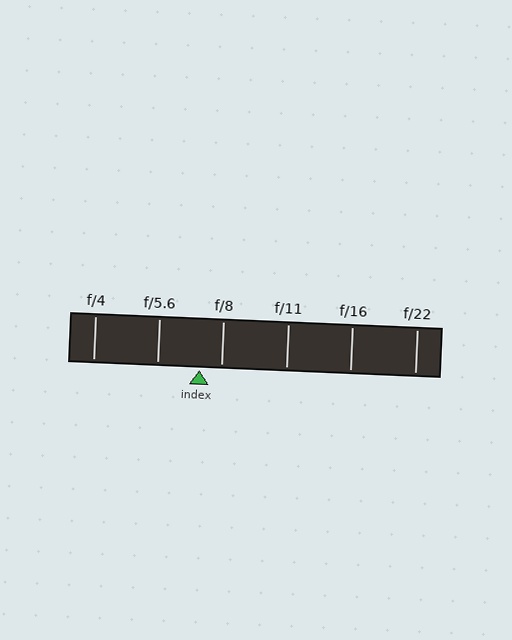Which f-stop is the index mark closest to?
The index mark is closest to f/8.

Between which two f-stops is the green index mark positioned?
The index mark is between f/5.6 and f/8.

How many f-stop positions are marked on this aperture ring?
There are 6 f-stop positions marked.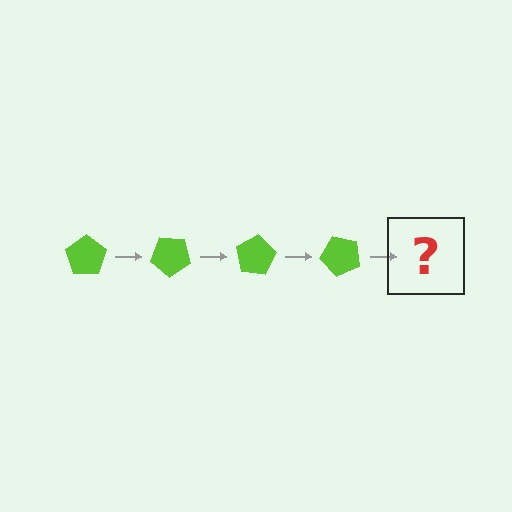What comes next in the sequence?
The next element should be a lime pentagon rotated 160 degrees.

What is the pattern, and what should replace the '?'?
The pattern is that the pentagon rotates 40 degrees each step. The '?' should be a lime pentagon rotated 160 degrees.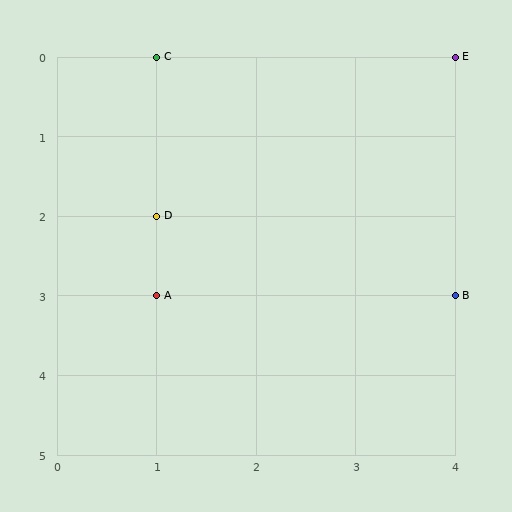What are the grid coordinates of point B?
Point B is at grid coordinates (4, 3).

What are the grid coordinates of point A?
Point A is at grid coordinates (1, 3).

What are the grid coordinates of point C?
Point C is at grid coordinates (1, 0).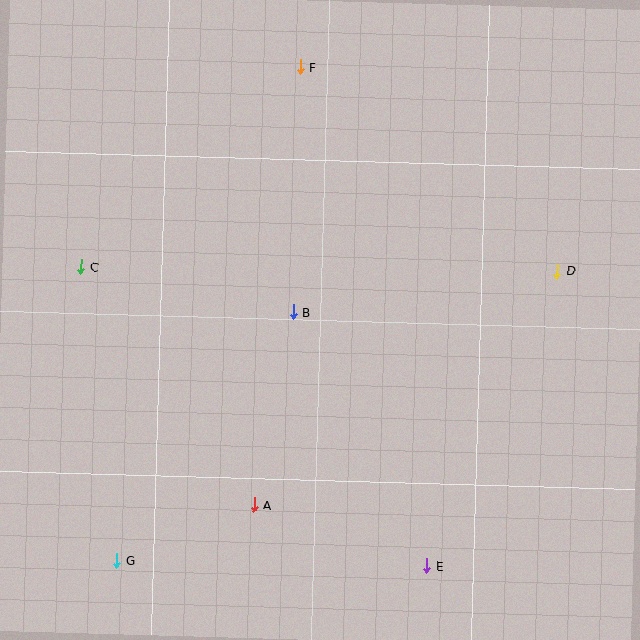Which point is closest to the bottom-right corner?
Point E is closest to the bottom-right corner.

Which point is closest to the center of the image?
Point B at (293, 312) is closest to the center.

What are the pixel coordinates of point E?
Point E is at (427, 566).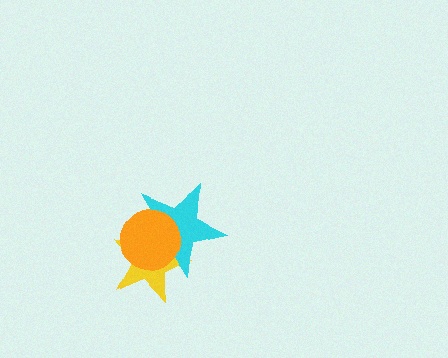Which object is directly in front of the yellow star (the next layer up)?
The cyan star is directly in front of the yellow star.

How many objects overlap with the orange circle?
2 objects overlap with the orange circle.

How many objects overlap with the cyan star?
2 objects overlap with the cyan star.